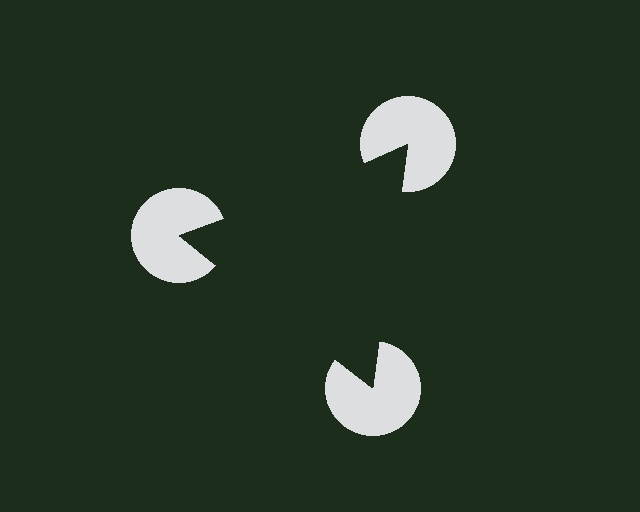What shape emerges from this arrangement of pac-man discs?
An illusory triangle — its edges are inferred from the aligned wedge cuts in the pac-man discs, not physically drawn.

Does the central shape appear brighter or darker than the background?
It typically appears slightly darker than the background, even though no actual brightness change is drawn.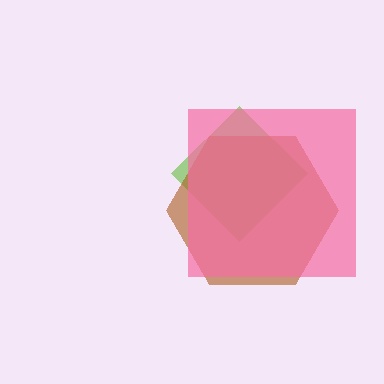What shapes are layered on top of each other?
The layered shapes are: a lime diamond, a brown hexagon, a pink square.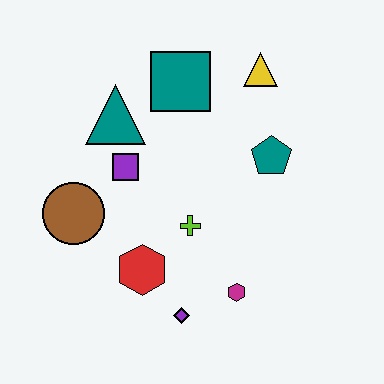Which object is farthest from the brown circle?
The yellow triangle is farthest from the brown circle.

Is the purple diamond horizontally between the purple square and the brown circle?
No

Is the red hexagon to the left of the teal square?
Yes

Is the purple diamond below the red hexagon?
Yes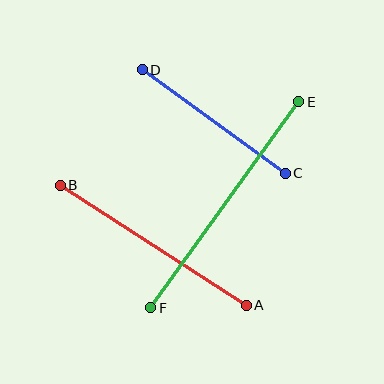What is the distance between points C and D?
The distance is approximately 176 pixels.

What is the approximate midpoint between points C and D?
The midpoint is at approximately (214, 122) pixels.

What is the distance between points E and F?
The distance is approximately 254 pixels.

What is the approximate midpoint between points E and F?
The midpoint is at approximately (225, 205) pixels.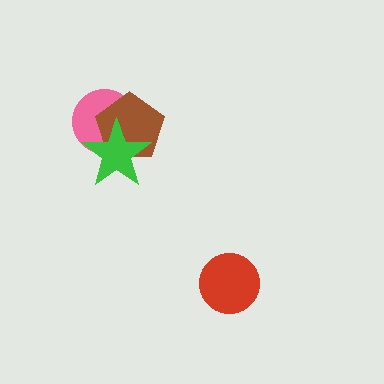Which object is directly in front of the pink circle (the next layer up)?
The brown pentagon is directly in front of the pink circle.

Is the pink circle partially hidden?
Yes, it is partially covered by another shape.